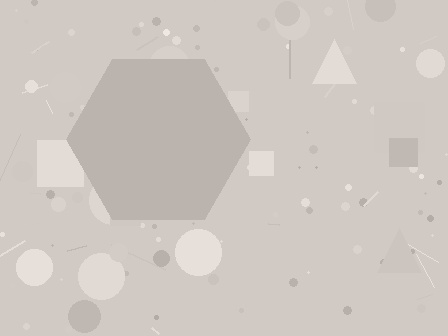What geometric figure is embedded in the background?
A hexagon is embedded in the background.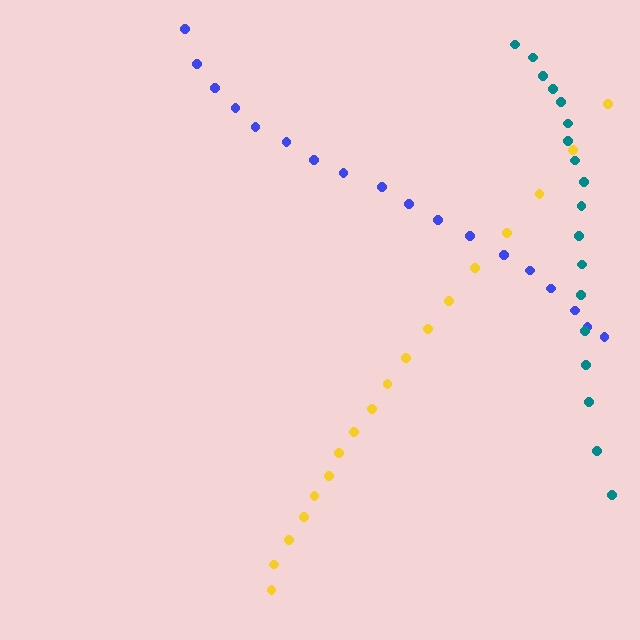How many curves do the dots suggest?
There are 3 distinct paths.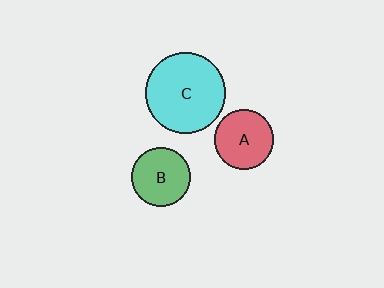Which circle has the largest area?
Circle C (cyan).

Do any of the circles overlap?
No, none of the circles overlap.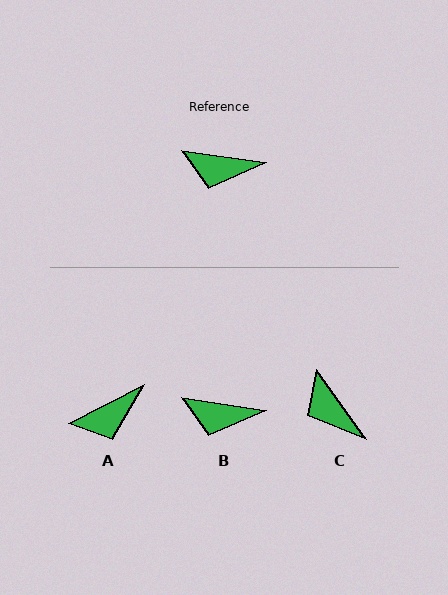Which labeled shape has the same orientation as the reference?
B.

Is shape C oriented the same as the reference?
No, it is off by about 46 degrees.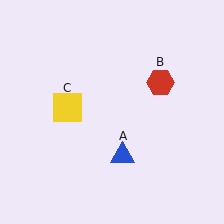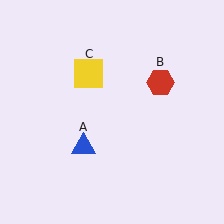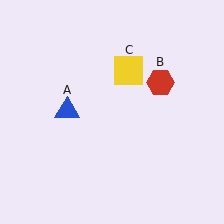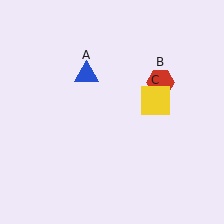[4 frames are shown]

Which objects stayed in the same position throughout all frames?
Red hexagon (object B) remained stationary.